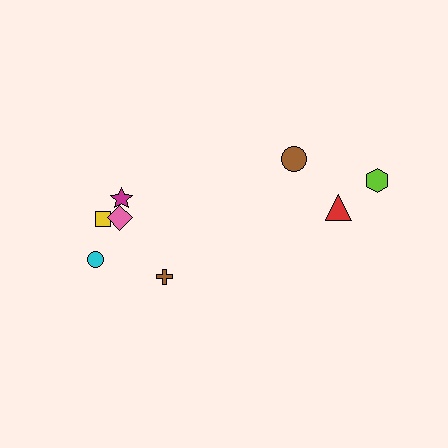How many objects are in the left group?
There are 5 objects.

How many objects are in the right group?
There are 3 objects.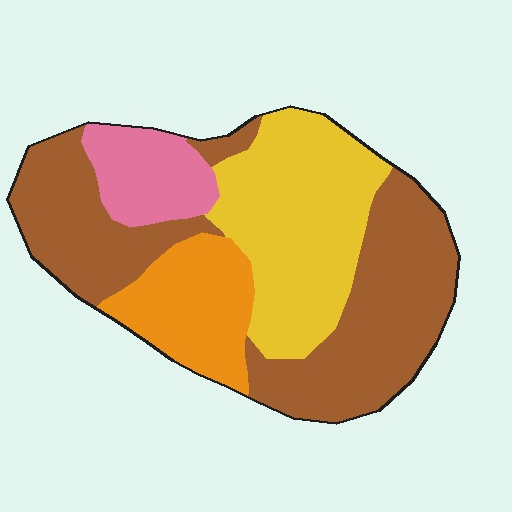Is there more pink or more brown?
Brown.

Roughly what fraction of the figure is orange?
Orange covers 15% of the figure.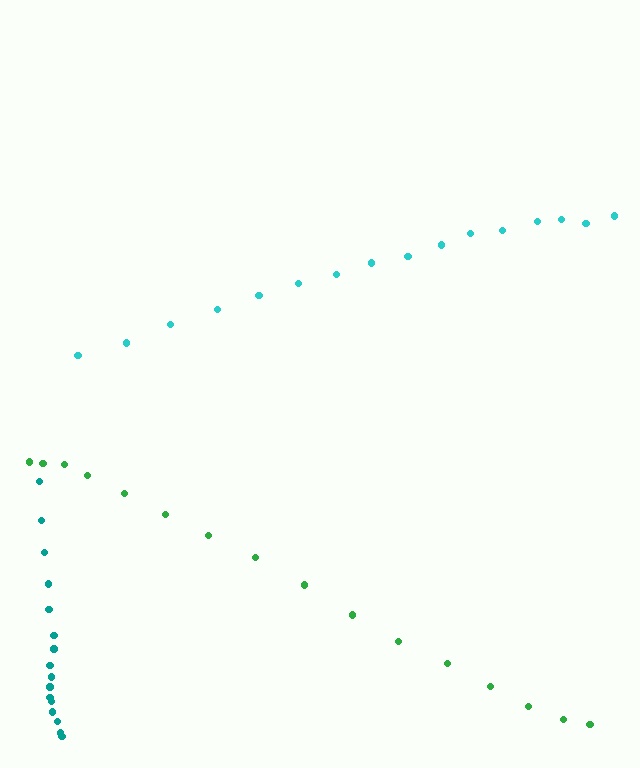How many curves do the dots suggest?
There are 3 distinct paths.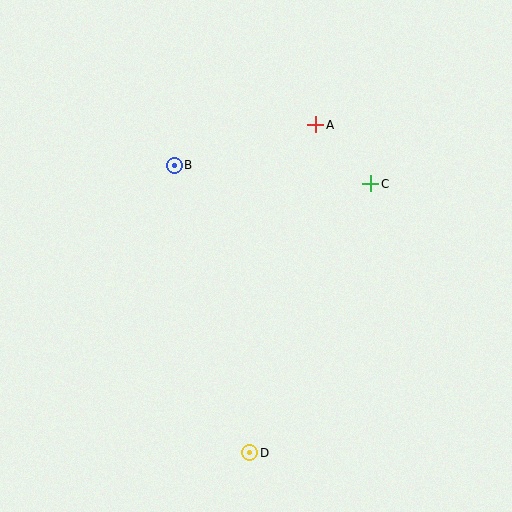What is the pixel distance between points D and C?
The distance between D and C is 295 pixels.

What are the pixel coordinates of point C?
Point C is at (370, 184).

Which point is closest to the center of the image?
Point B at (174, 165) is closest to the center.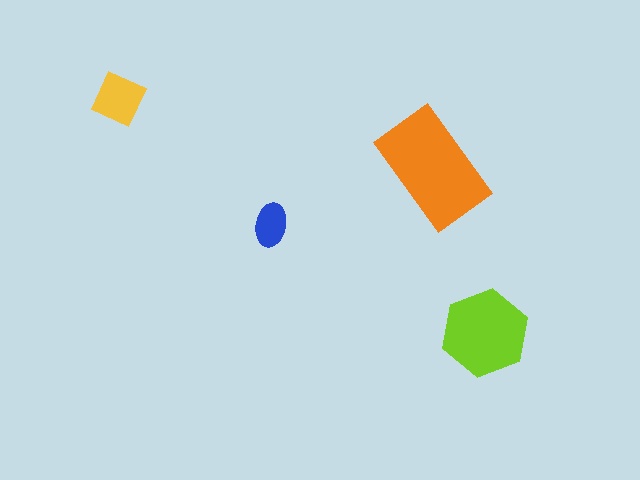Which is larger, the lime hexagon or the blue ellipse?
The lime hexagon.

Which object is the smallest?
The blue ellipse.